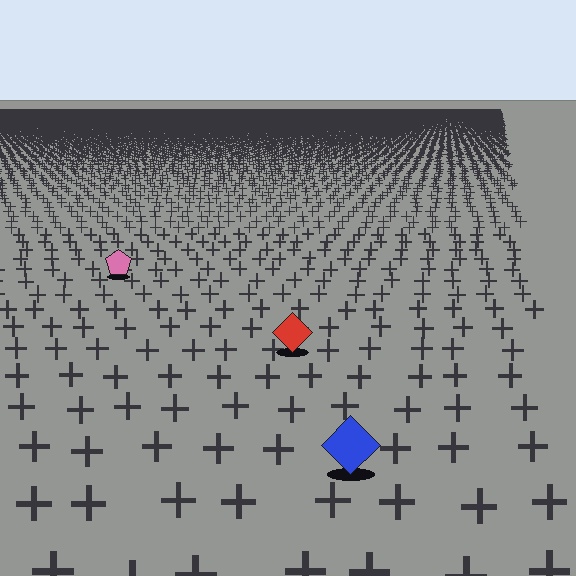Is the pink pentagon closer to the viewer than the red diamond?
No. The red diamond is closer — you can tell from the texture gradient: the ground texture is coarser near it.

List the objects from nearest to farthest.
From nearest to farthest: the blue diamond, the red diamond, the pink pentagon.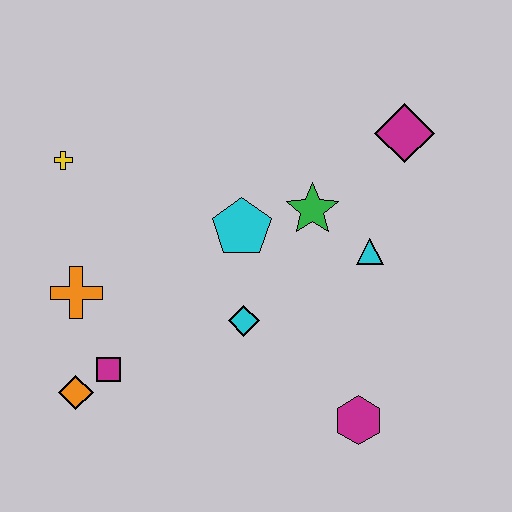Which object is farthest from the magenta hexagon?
The yellow cross is farthest from the magenta hexagon.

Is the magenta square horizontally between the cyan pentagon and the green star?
No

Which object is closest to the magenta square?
The orange diamond is closest to the magenta square.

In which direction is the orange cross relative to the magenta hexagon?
The orange cross is to the left of the magenta hexagon.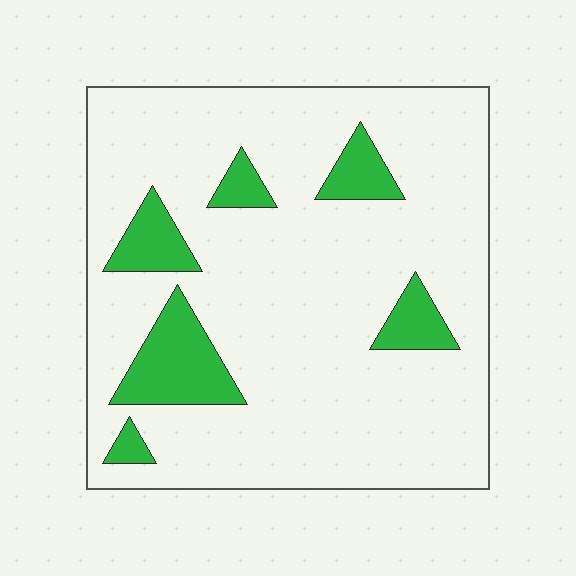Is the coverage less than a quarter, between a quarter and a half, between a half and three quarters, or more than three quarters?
Less than a quarter.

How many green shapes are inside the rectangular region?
6.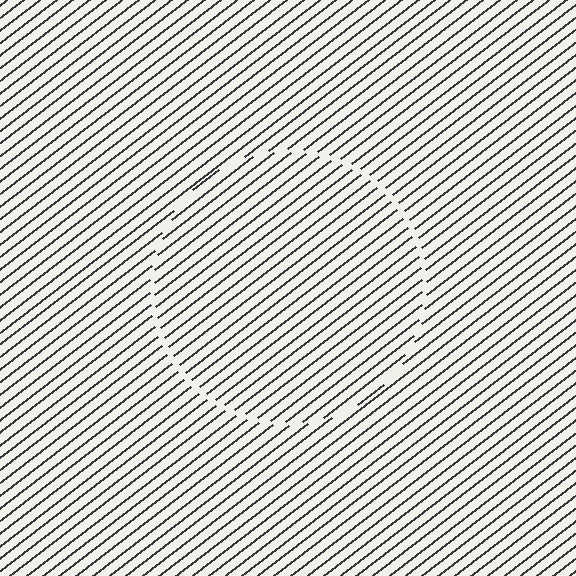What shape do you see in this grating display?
An illusory circle. The interior of the shape contains the same grating, shifted by half a period — the contour is defined by the phase discontinuity where line-ends from the inner and outer gratings abut.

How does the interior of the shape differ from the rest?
The interior of the shape contains the same grating, shifted by half a period — the contour is defined by the phase discontinuity where line-ends from the inner and outer gratings abut.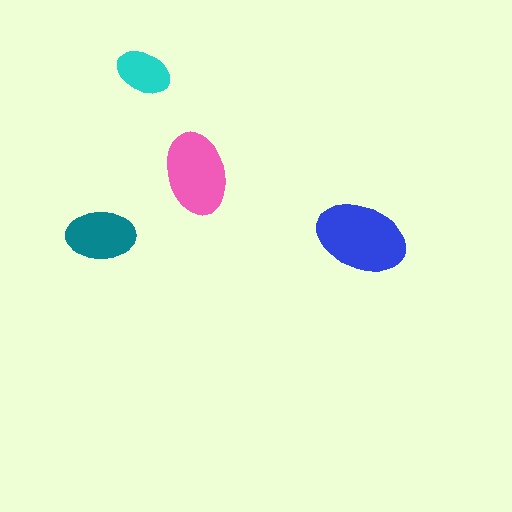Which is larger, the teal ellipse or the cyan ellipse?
The teal one.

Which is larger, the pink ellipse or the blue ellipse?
The blue one.